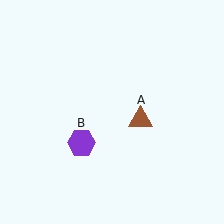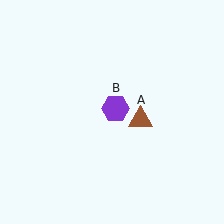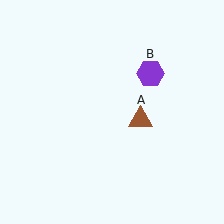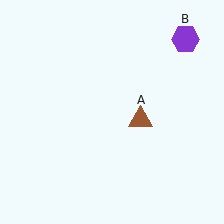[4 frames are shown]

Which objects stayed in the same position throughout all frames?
Brown triangle (object A) remained stationary.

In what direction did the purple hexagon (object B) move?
The purple hexagon (object B) moved up and to the right.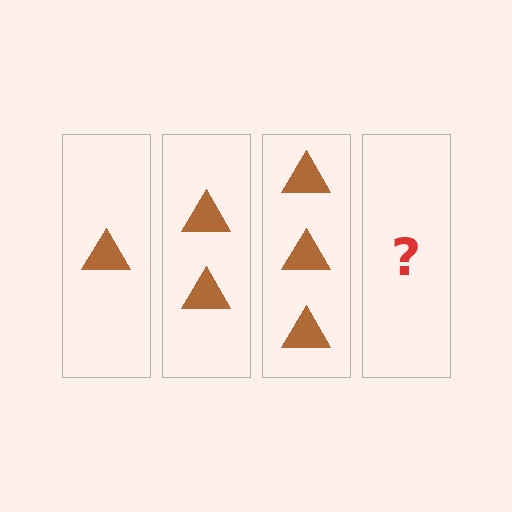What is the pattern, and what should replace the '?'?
The pattern is that each step adds one more triangle. The '?' should be 4 triangles.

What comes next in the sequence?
The next element should be 4 triangles.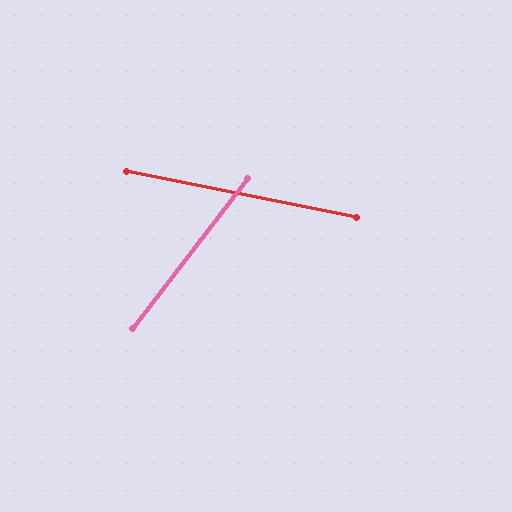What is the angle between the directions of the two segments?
Approximately 64 degrees.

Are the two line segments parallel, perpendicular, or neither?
Neither parallel nor perpendicular — they differ by about 64°.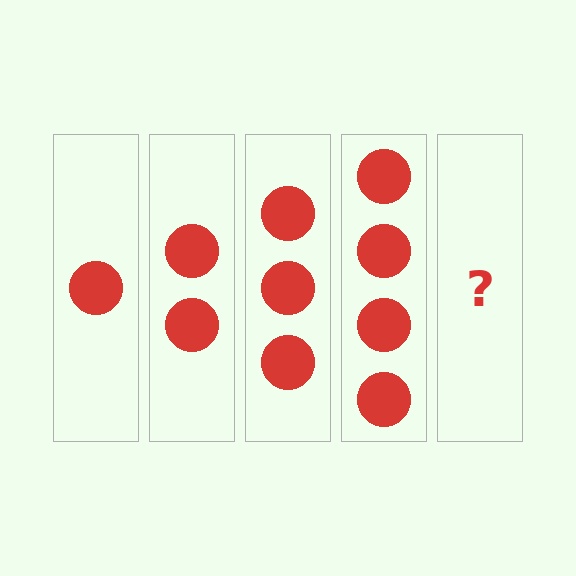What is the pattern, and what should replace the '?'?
The pattern is that each step adds one more circle. The '?' should be 5 circles.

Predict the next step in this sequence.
The next step is 5 circles.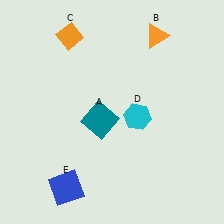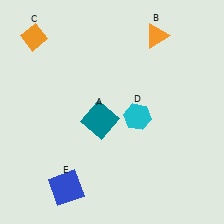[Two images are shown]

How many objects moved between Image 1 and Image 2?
1 object moved between the two images.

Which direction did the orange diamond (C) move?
The orange diamond (C) moved left.